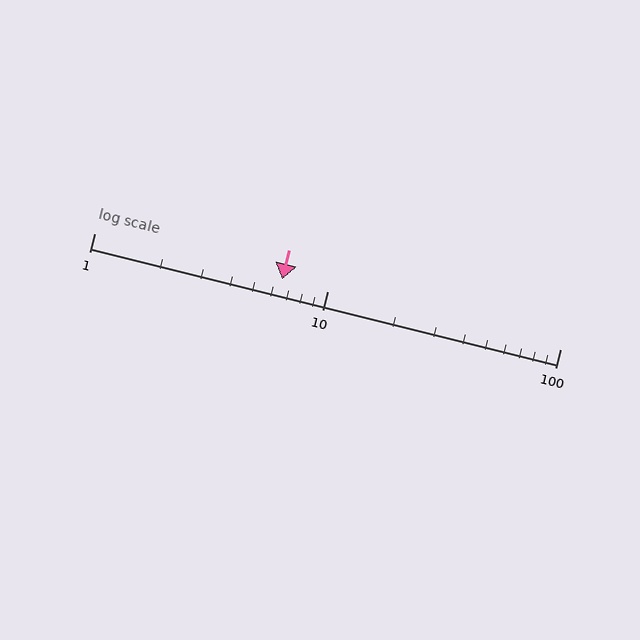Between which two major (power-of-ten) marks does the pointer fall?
The pointer is between 1 and 10.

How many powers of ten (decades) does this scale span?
The scale spans 2 decades, from 1 to 100.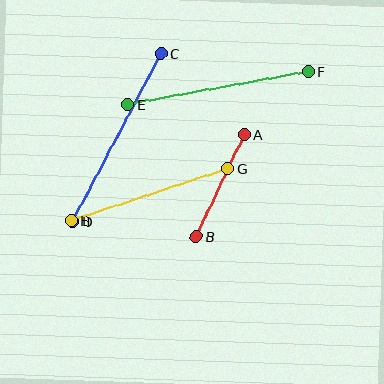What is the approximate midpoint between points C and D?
The midpoint is at approximately (117, 137) pixels.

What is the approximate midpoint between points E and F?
The midpoint is at approximately (218, 88) pixels.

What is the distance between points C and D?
The distance is approximately 190 pixels.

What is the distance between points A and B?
The distance is approximately 113 pixels.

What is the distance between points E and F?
The distance is approximately 184 pixels.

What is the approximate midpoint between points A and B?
The midpoint is at approximately (220, 185) pixels.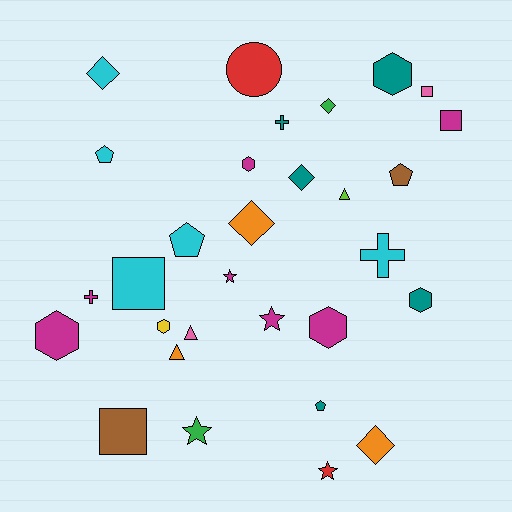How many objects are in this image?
There are 30 objects.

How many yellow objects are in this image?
There is 1 yellow object.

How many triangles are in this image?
There are 3 triangles.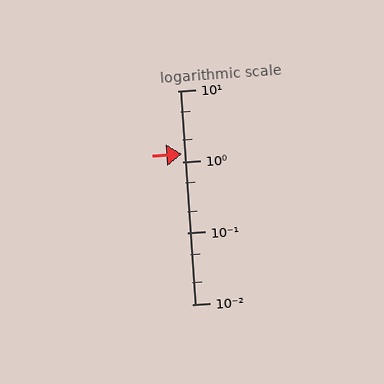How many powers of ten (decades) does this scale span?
The scale spans 3 decades, from 0.01 to 10.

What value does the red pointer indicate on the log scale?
The pointer indicates approximately 1.3.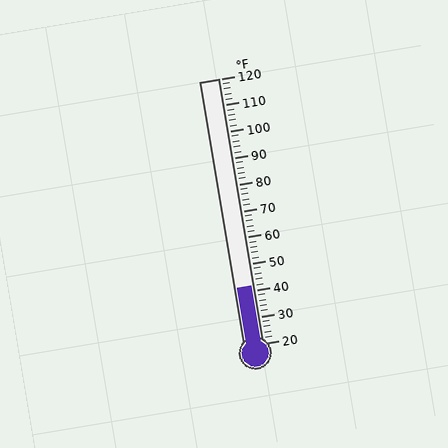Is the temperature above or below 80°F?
The temperature is below 80°F.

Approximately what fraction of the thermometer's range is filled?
The thermometer is filled to approximately 20% of its range.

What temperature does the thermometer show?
The thermometer shows approximately 42°F.